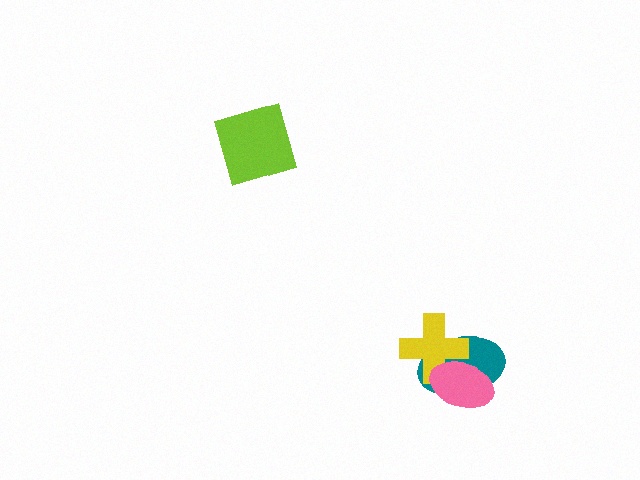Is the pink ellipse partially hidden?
No, no other shape covers it.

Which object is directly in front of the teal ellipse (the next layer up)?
The yellow cross is directly in front of the teal ellipse.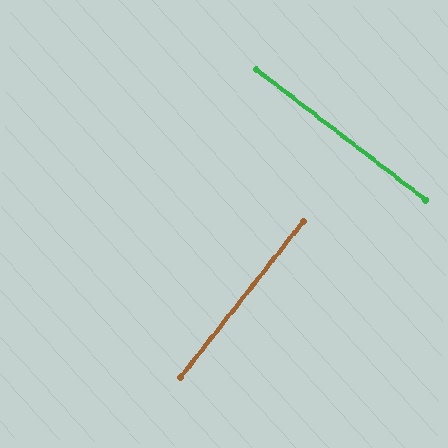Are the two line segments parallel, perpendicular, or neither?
Perpendicular — they meet at approximately 89°.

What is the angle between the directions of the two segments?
Approximately 89 degrees.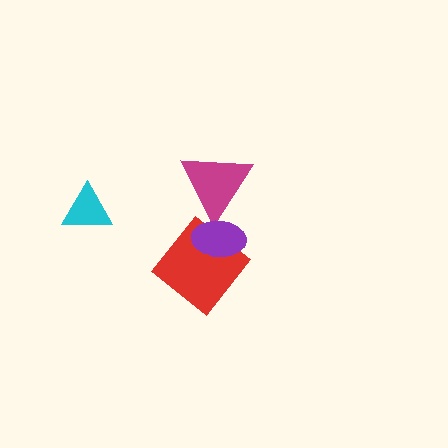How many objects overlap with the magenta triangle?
2 objects overlap with the magenta triangle.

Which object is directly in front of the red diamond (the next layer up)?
The magenta triangle is directly in front of the red diamond.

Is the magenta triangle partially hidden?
Yes, it is partially covered by another shape.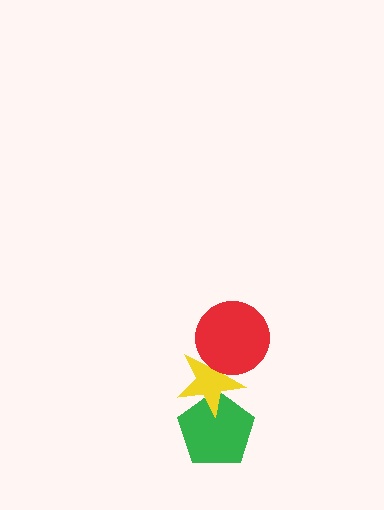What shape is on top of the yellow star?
The red circle is on top of the yellow star.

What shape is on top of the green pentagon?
The yellow star is on top of the green pentagon.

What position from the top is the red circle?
The red circle is 1st from the top.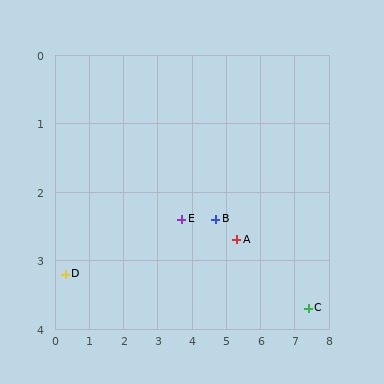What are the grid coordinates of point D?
Point D is at approximately (0.3, 3.2).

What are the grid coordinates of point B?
Point B is at approximately (4.7, 2.4).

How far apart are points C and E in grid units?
Points C and E are about 3.9 grid units apart.